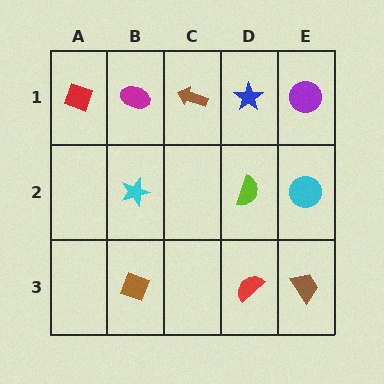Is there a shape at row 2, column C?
No, that cell is empty.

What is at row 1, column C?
A brown arrow.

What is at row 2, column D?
A lime semicircle.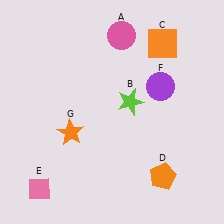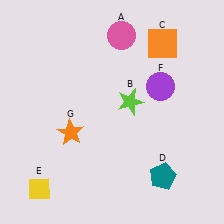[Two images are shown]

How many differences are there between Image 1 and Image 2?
There are 2 differences between the two images.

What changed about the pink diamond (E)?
In Image 1, E is pink. In Image 2, it changed to yellow.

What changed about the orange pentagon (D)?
In Image 1, D is orange. In Image 2, it changed to teal.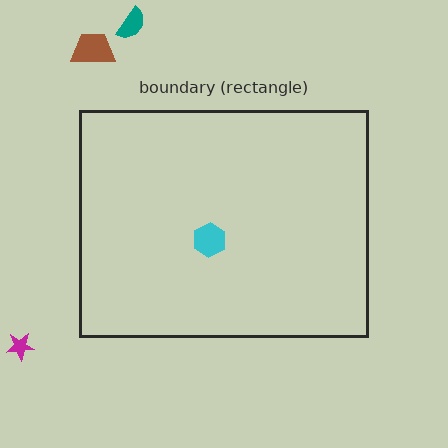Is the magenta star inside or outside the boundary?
Outside.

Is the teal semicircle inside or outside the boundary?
Outside.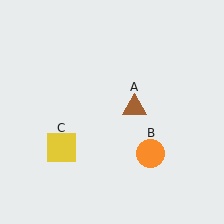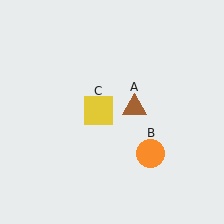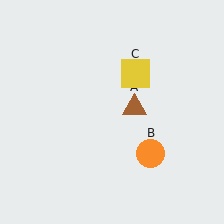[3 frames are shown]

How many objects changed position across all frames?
1 object changed position: yellow square (object C).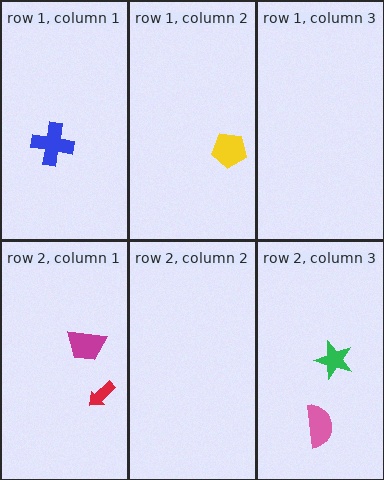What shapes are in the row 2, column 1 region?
The magenta trapezoid, the red arrow.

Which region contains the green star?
The row 2, column 3 region.